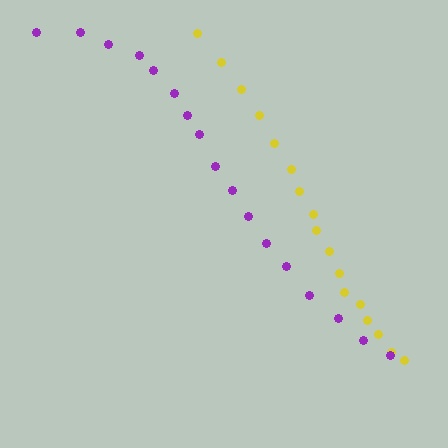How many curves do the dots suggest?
There are 2 distinct paths.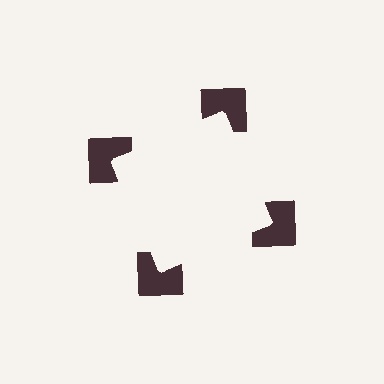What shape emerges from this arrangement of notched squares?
An illusory square — its edges are inferred from the aligned wedge cuts in the notched squares, not physically drawn.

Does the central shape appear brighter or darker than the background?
It typically appears slightly brighter than the background, even though no actual brightness change is drawn.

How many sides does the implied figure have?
4 sides.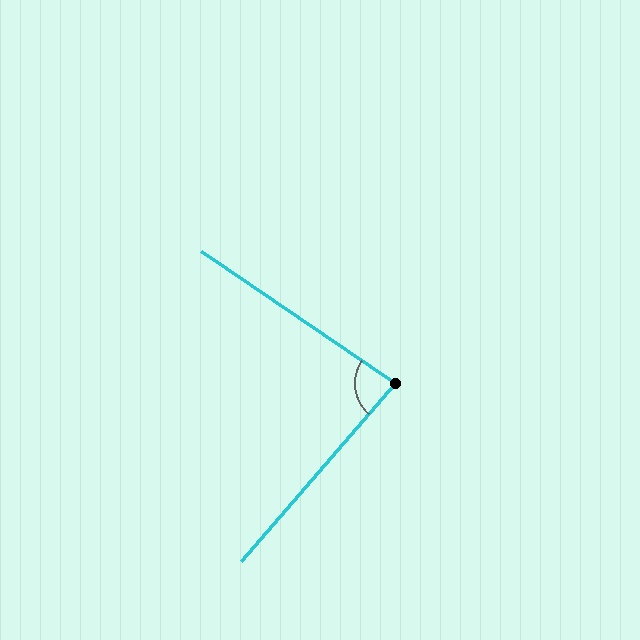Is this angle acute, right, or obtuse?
It is acute.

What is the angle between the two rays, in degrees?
Approximately 83 degrees.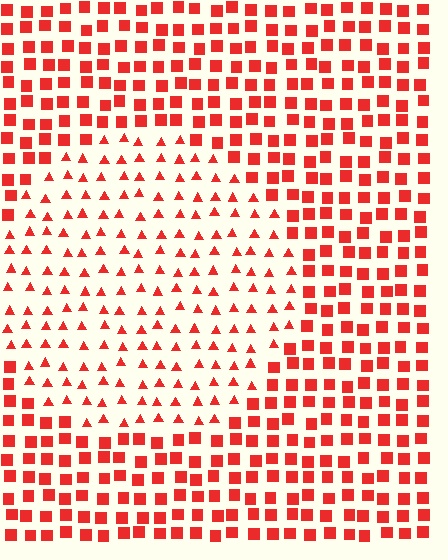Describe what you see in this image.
The image is filled with small red elements arranged in a uniform grid. A circle-shaped region contains triangles, while the surrounding area contains squares. The boundary is defined purely by the change in element shape.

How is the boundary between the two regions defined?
The boundary is defined by a change in element shape: triangles inside vs. squares outside. All elements share the same color and spacing.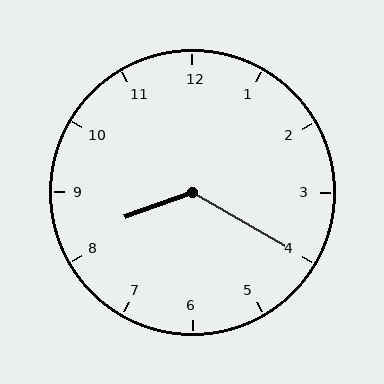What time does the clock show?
8:20.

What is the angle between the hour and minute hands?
Approximately 130 degrees.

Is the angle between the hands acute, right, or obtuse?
It is obtuse.